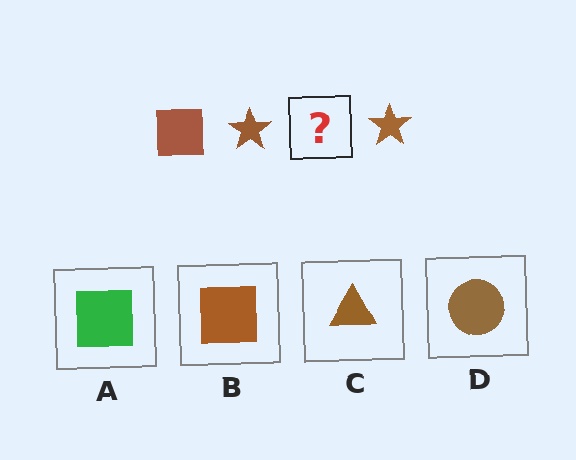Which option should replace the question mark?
Option B.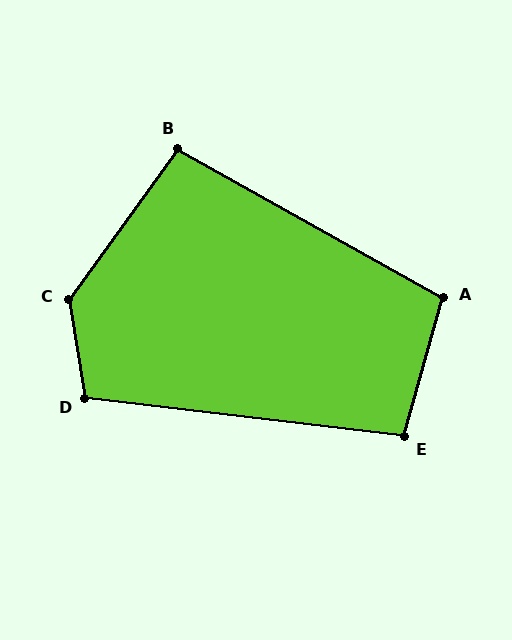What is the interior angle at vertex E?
Approximately 99 degrees (obtuse).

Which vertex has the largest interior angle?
C, at approximately 135 degrees.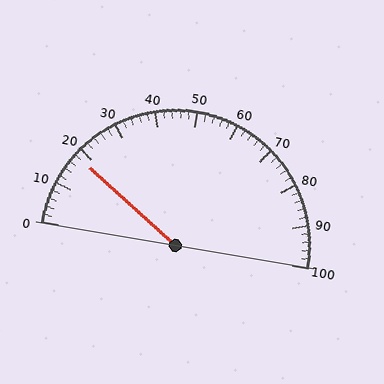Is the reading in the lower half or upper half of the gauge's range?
The reading is in the lower half of the range (0 to 100).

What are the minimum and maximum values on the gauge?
The gauge ranges from 0 to 100.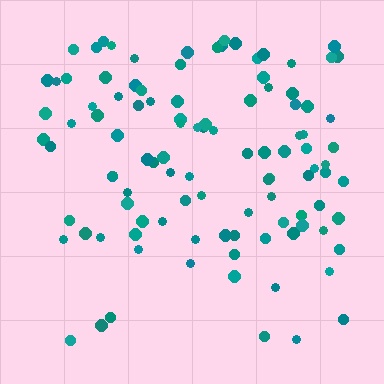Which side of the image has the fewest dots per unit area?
The bottom.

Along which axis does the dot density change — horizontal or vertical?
Vertical.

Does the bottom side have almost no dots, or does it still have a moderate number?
Still a moderate number, just noticeably fewer than the top.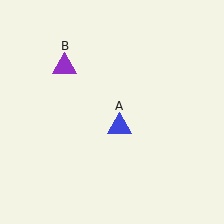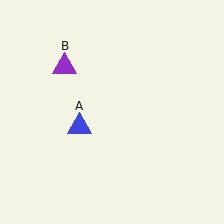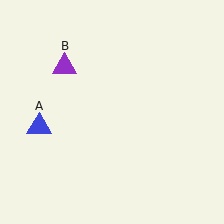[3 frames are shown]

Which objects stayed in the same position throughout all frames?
Purple triangle (object B) remained stationary.